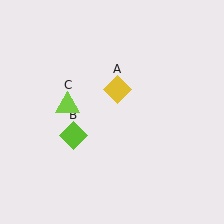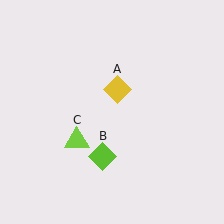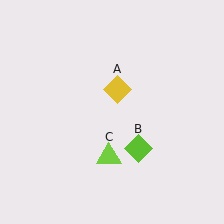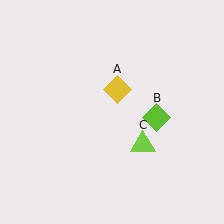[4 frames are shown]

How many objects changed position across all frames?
2 objects changed position: lime diamond (object B), lime triangle (object C).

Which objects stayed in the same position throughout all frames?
Yellow diamond (object A) remained stationary.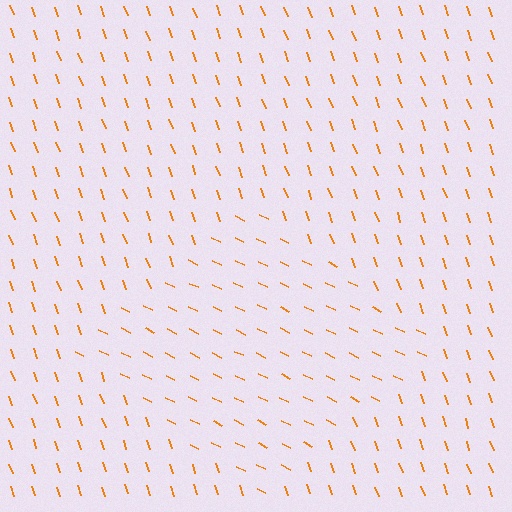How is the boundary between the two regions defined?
The boundary is defined purely by a change in line orientation (approximately 45 degrees difference). All lines are the same color and thickness.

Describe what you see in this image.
The image is filled with small orange line segments. A diamond region in the image has lines oriented differently from the surrounding lines, creating a visible texture boundary.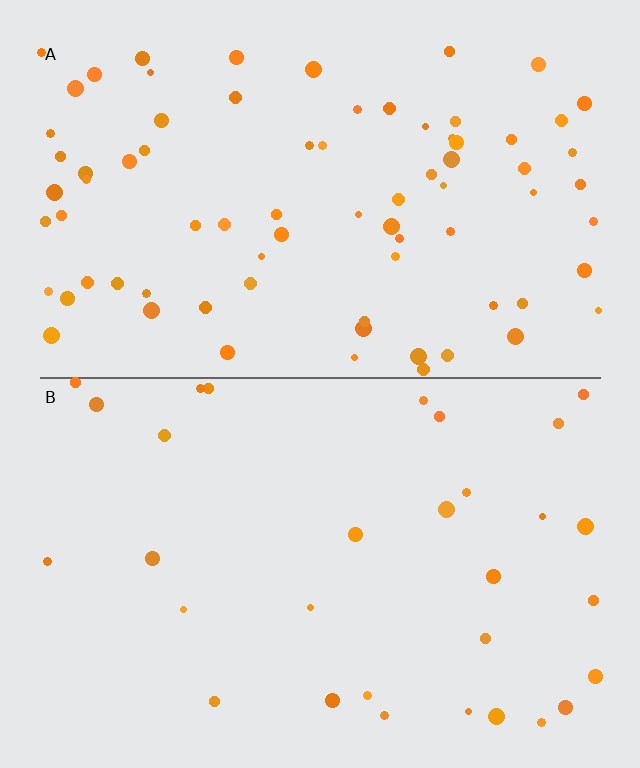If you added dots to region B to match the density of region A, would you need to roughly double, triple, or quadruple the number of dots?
Approximately double.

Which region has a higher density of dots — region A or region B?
A (the top).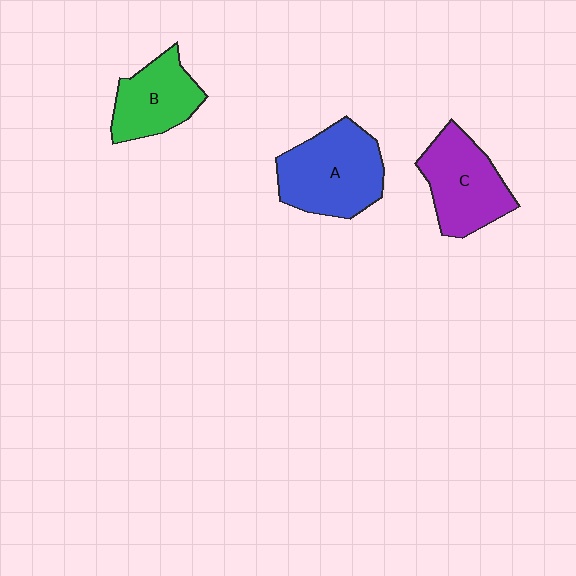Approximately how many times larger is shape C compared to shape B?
Approximately 1.2 times.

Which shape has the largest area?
Shape A (blue).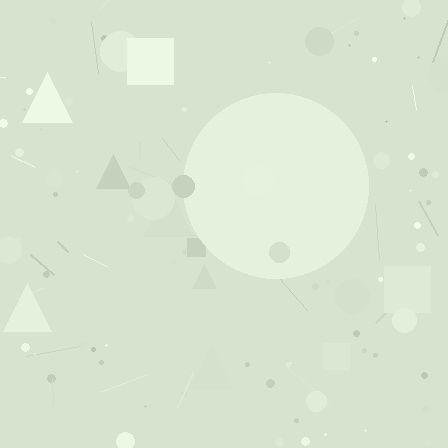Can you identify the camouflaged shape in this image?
The camouflaged shape is a circle.